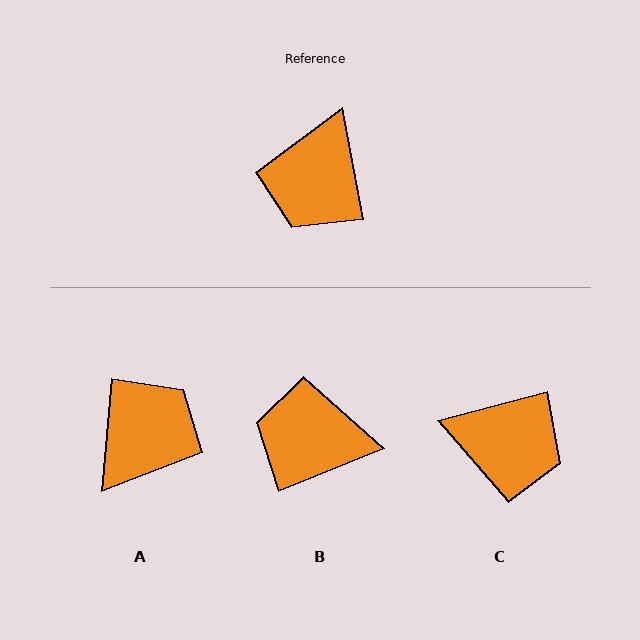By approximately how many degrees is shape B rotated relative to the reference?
Approximately 79 degrees clockwise.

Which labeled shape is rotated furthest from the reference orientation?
A, about 164 degrees away.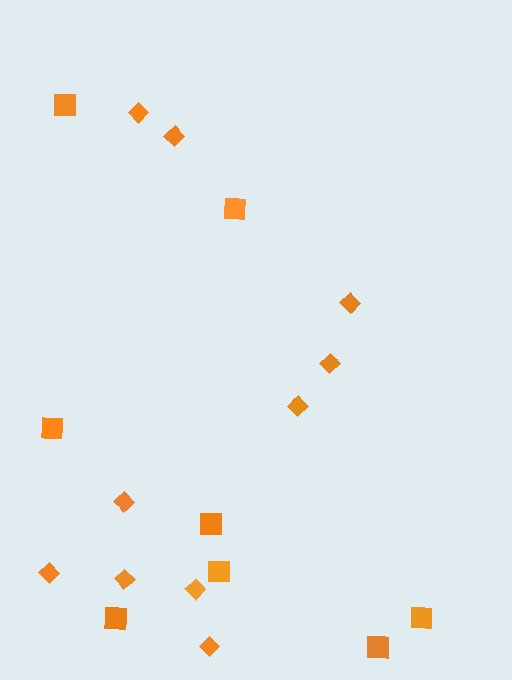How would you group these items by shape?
There are 2 groups: one group of squares (8) and one group of diamonds (10).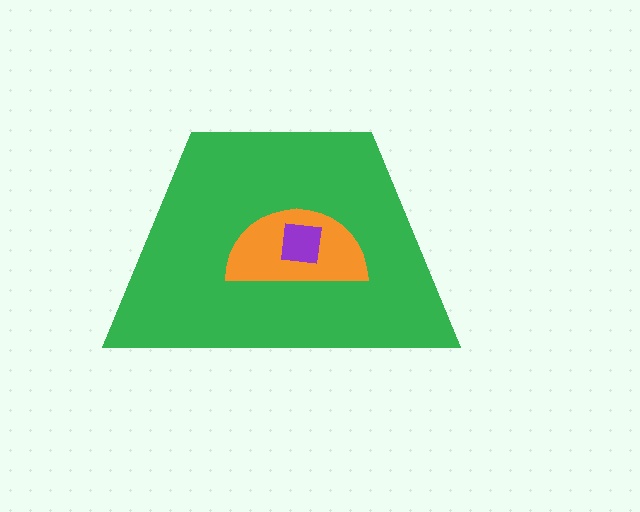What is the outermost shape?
The green trapezoid.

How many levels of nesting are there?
3.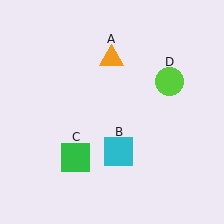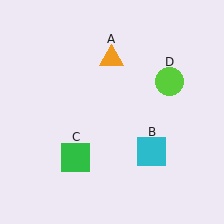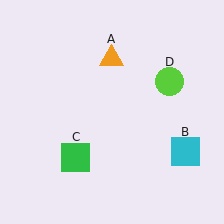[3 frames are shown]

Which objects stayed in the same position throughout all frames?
Orange triangle (object A) and green square (object C) and lime circle (object D) remained stationary.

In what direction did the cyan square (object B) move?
The cyan square (object B) moved right.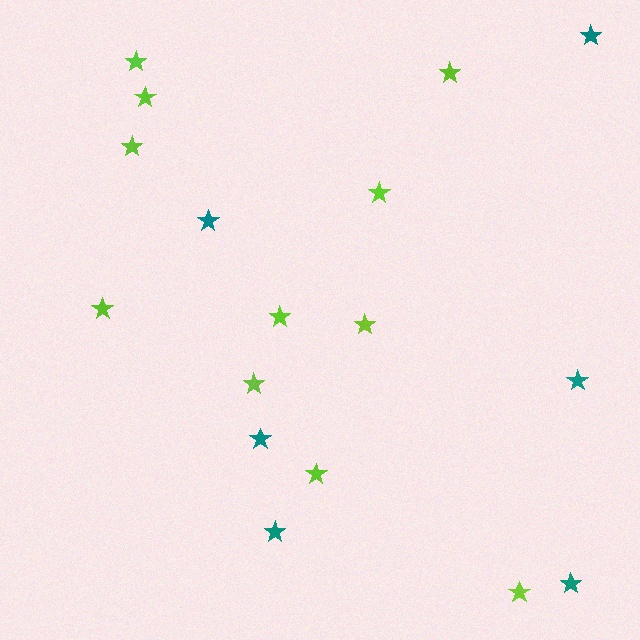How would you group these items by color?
There are 2 groups: one group of lime stars (11) and one group of teal stars (6).